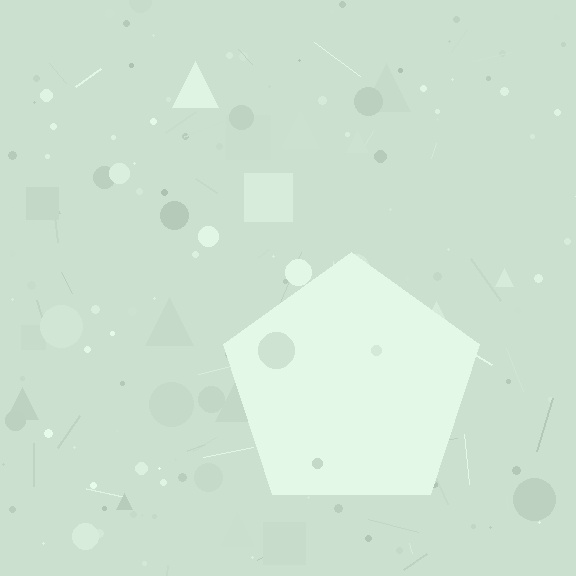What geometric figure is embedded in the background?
A pentagon is embedded in the background.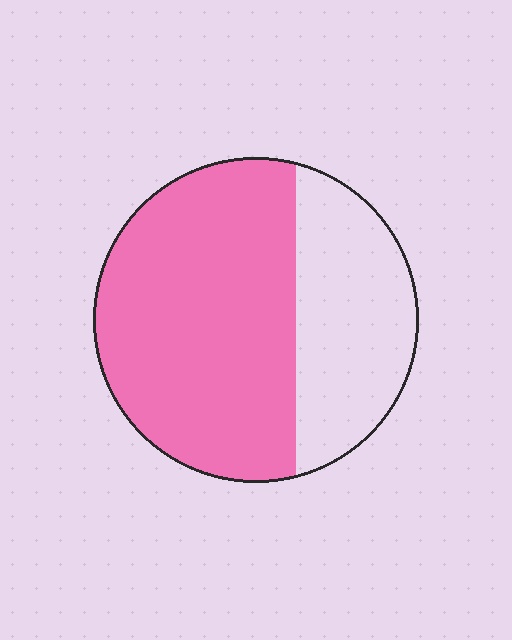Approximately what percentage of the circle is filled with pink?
Approximately 65%.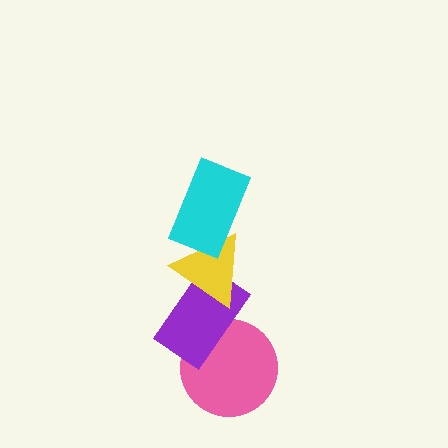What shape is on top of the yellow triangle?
The cyan rectangle is on top of the yellow triangle.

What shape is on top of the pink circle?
The purple rectangle is on top of the pink circle.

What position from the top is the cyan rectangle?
The cyan rectangle is 1st from the top.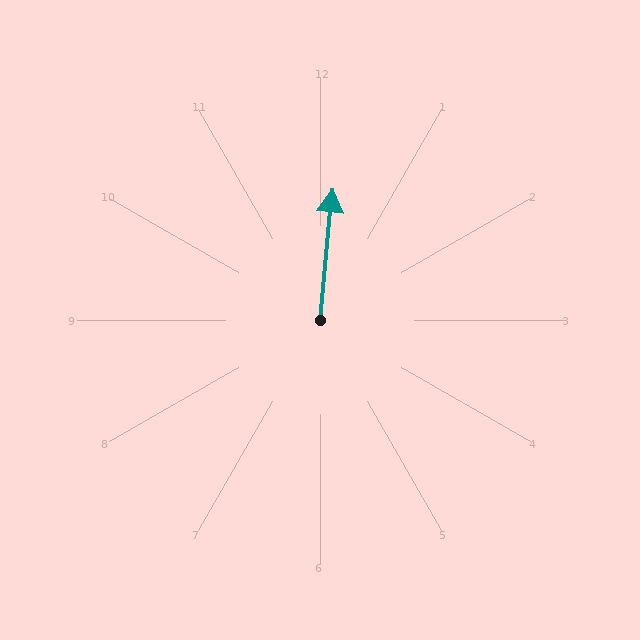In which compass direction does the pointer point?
North.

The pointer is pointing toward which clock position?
Roughly 12 o'clock.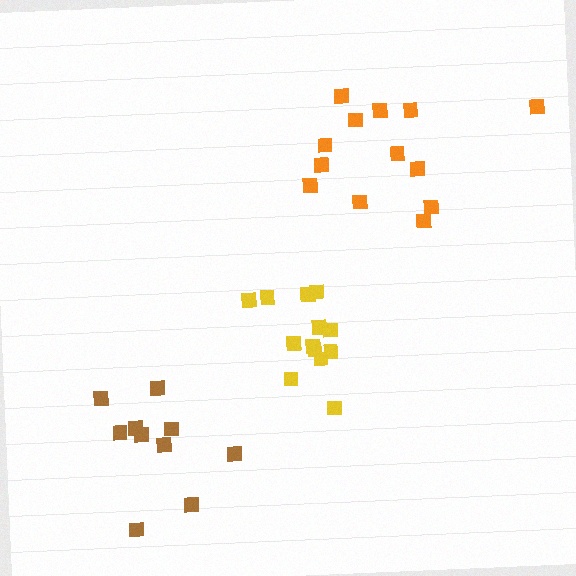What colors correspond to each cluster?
The clusters are colored: orange, brown, yellow.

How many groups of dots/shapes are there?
There are 3 groups.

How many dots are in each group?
Group 1: 13 dots, Group 2: 10 dots, Group 3: 13 dots (36 total).